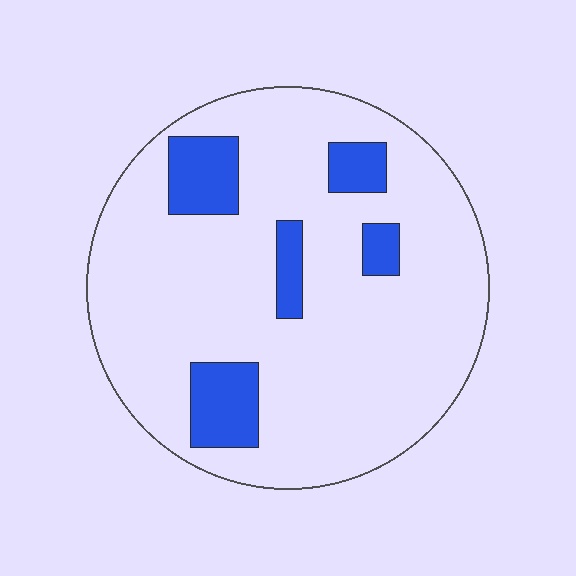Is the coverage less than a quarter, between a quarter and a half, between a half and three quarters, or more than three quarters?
Less than a quarter.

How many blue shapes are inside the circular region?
5.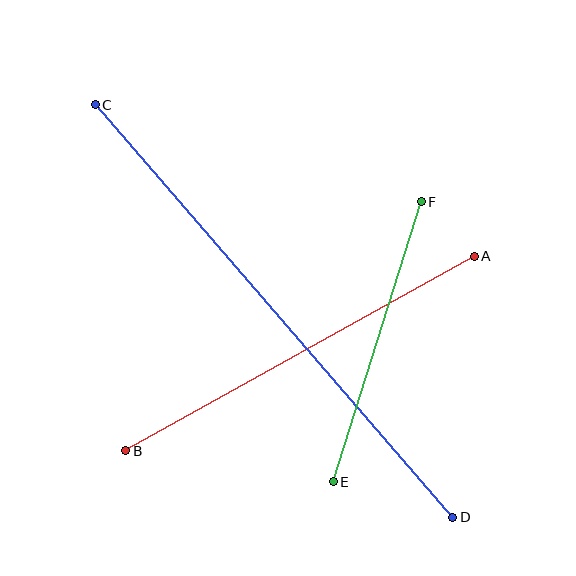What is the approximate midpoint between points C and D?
The midpoint is at approximately (274, 311) pixels.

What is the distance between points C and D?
The distance is approximately 546 pixels.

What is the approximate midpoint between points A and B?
The midpoint is at approximately (300, 353) pixels.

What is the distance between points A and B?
The distance is approximately 399 pixels.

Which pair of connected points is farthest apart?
Points C and D are farthest apart.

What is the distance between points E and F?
The distance is approximately 294 pixels.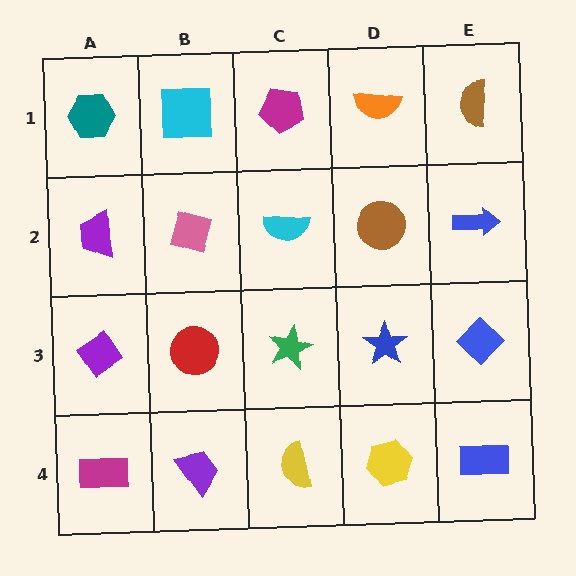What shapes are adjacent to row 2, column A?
A teal hexagon (row 1, column A), a purple diamond (row 3, column A), a pink diamond (row 2, column B).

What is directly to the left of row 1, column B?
A teal hexagon.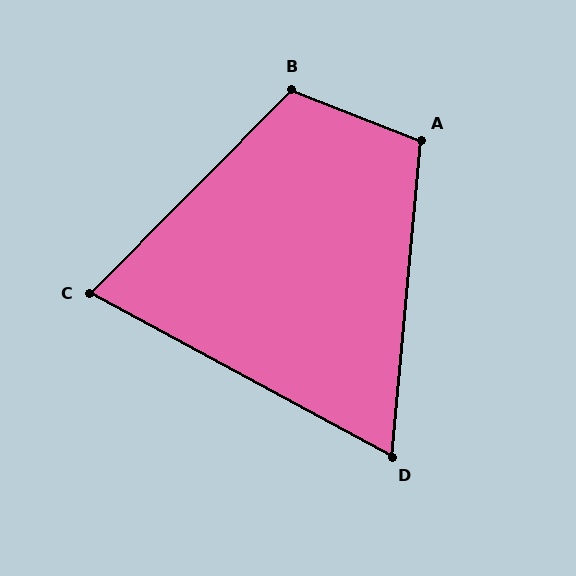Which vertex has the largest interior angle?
B, at approximately 113 degrees.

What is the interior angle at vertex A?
Approximately 106 degrees (obtuse).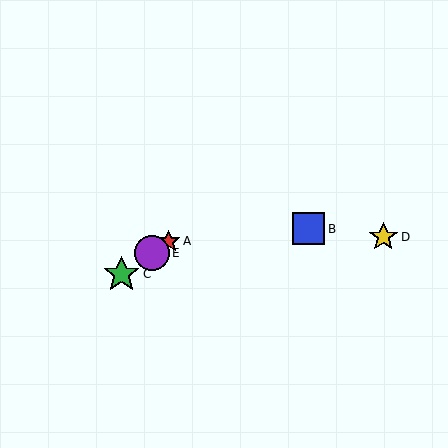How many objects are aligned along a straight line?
3 objects (A, C, E) are aligned along a straight line.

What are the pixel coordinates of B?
Object B is at (309, 229).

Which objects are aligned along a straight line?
Objects A, C, E are aligned along a straight line.